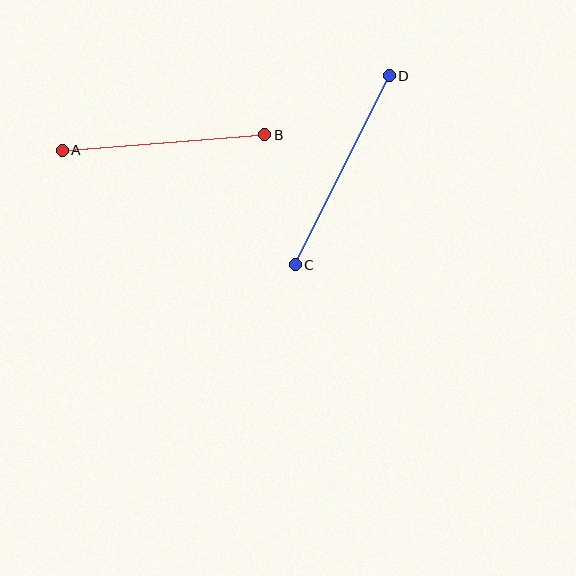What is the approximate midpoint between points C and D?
The midpoint is at approximately (342, 170) pixels.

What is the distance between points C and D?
The distance is approximately 211 pixels.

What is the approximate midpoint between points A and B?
The midpoint is at approximately (163, 143) pixels.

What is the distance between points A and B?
The distance is approximately 203 pixels.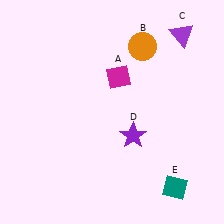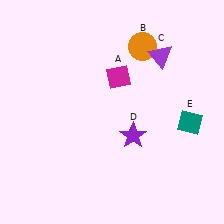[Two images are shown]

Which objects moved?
The objects that moved are: the purple triangle (C), the teal diamond (E).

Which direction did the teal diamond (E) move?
The teal diamond (E) moved up.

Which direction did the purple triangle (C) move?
The purple triangle (C) moved down.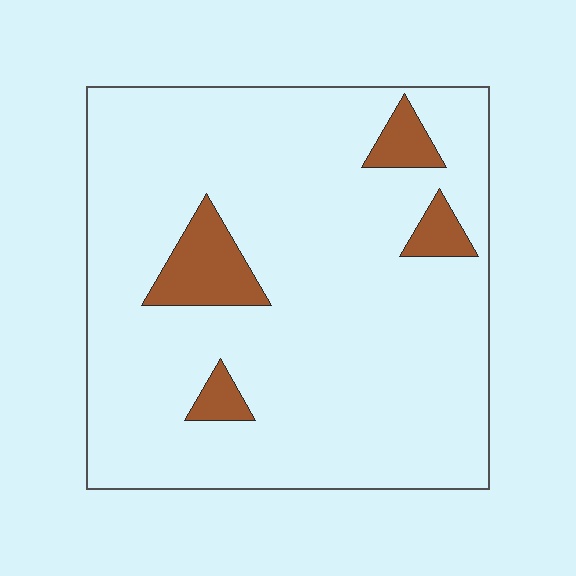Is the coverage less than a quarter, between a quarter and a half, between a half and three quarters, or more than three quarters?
Less than a quarter.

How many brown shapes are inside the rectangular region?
4.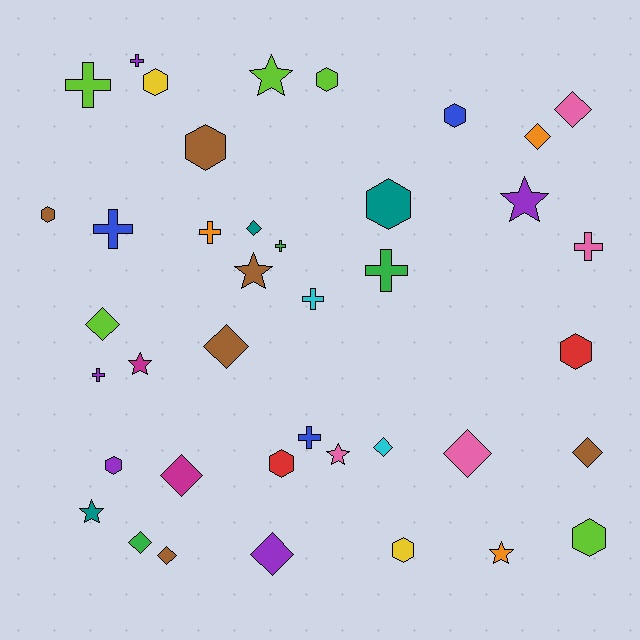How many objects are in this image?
There are 40 objects.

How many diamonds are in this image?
There are 12 diamonds.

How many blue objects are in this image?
There are 3 blue objects.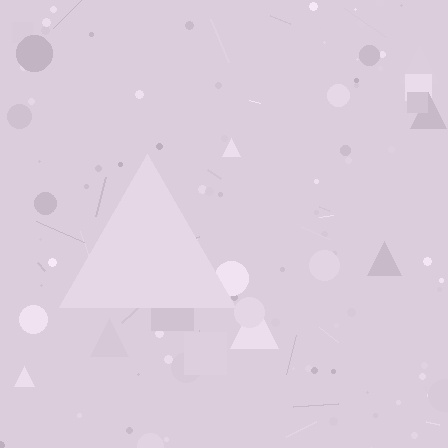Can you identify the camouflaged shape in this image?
The camouflaged shape is a triangle.